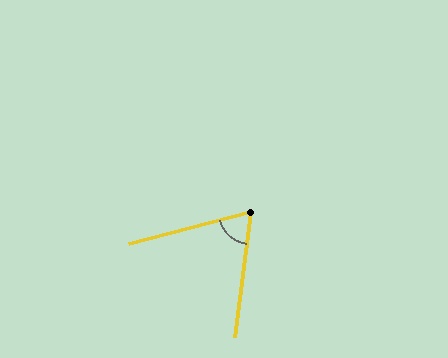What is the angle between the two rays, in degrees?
Approximately 68 degrees.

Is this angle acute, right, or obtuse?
It is acute.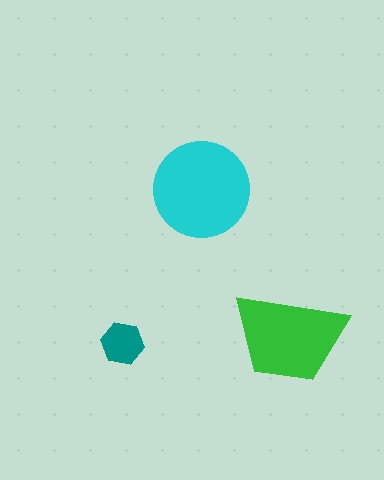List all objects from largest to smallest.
The cyan circle, the green trapezoid, the teal hexagon.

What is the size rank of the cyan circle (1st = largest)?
1st.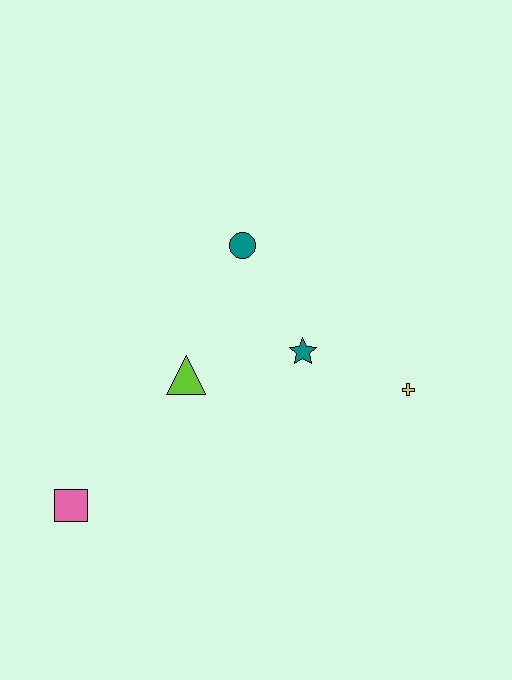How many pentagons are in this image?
There are no pentagons.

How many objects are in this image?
There are 5 objects.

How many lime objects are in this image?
There is 1 lime object.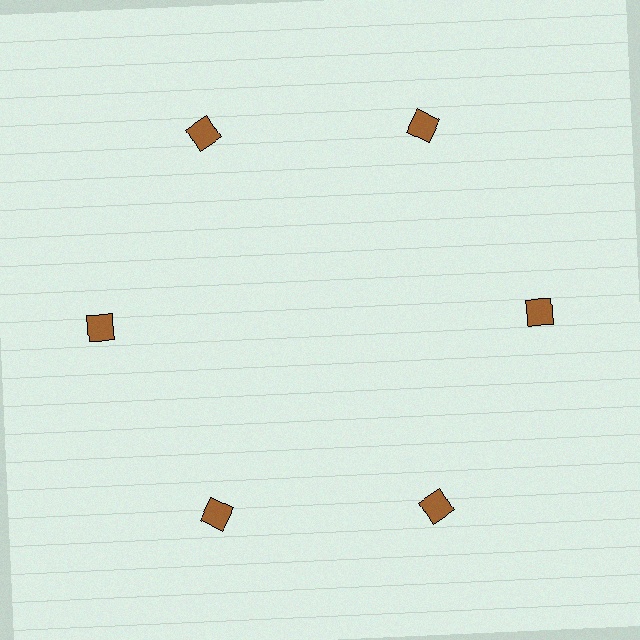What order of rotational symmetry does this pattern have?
This pattern has 6-fold rotational symmetry.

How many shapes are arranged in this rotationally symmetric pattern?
There are 6 shapes, arranged in 6 groups of 1.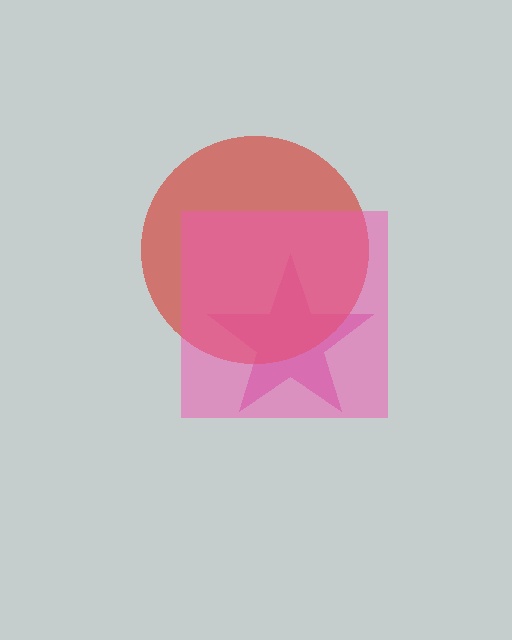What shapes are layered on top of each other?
The layered shapes are: a magenta star, a red circle, a pink square.